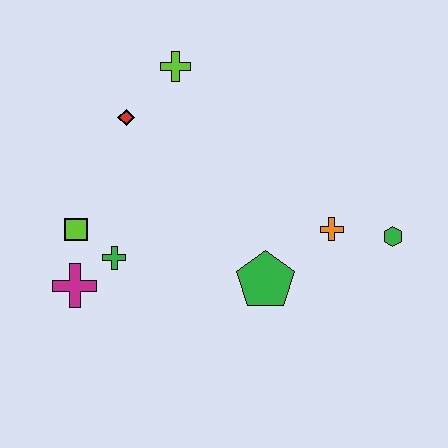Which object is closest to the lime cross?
The red diamond is closest to the lime cross.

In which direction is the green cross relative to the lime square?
The green cross is to the right of the lime square.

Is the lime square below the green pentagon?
No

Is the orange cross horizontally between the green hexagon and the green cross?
Yes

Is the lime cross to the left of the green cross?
No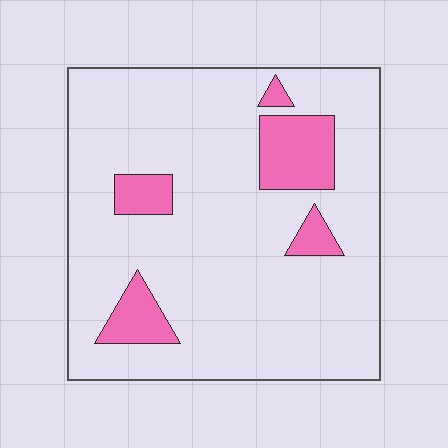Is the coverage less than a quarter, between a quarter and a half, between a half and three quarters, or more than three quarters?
Less than a quarter.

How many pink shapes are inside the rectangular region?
5.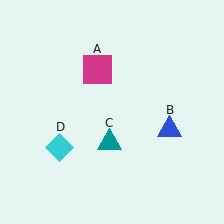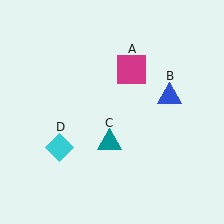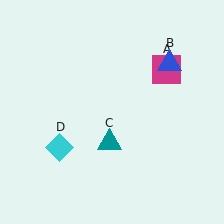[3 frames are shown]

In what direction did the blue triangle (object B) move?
The blue triangle (object B) moved up.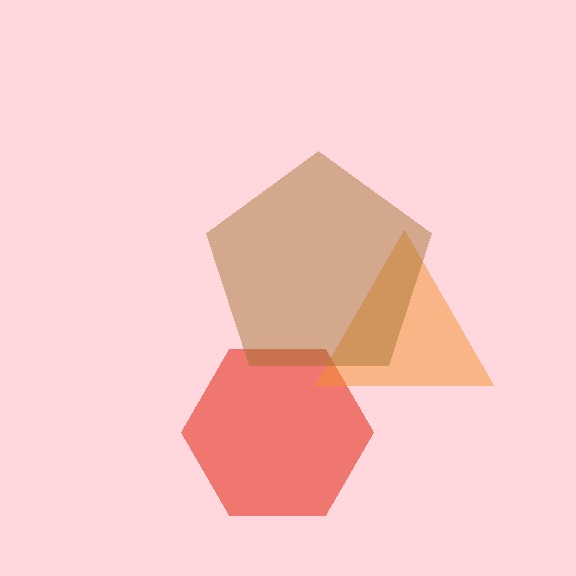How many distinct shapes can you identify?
There are 3 distinct shapes: a red hexagon, an orange triangle, a brown pentagon.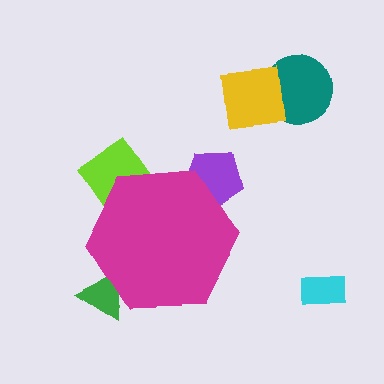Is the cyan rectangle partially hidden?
No, the cyan rectangle is fully visible.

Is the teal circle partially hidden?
No, the teal circle is fully visible.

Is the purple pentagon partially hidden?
Yes, the purple pentagon is partially hidden behind the magenta hexagon.